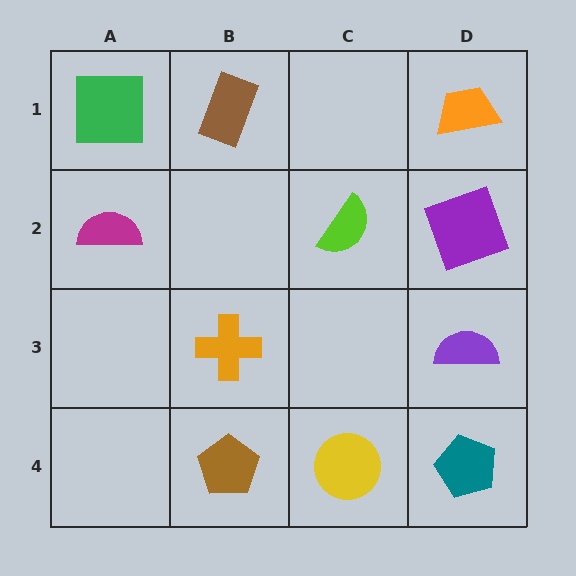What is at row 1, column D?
An orange trapezoid.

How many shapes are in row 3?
2 shapes.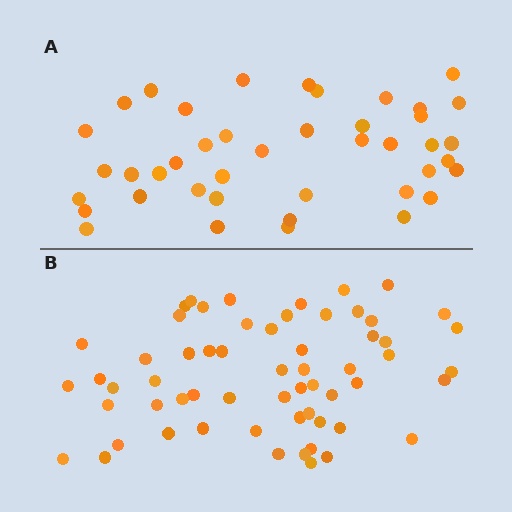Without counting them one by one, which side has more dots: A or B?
Region B (the bottom region) has more dots.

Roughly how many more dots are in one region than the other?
Region B has approximately 20 more dots than region A.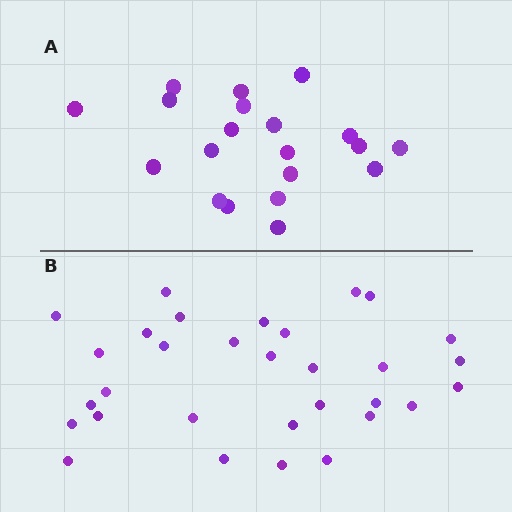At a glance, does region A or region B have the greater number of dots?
Region B (the bottom region) has more dots.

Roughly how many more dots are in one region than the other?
Region B has roughly 12 or so more dots than region A.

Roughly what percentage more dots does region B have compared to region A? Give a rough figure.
About 55% more.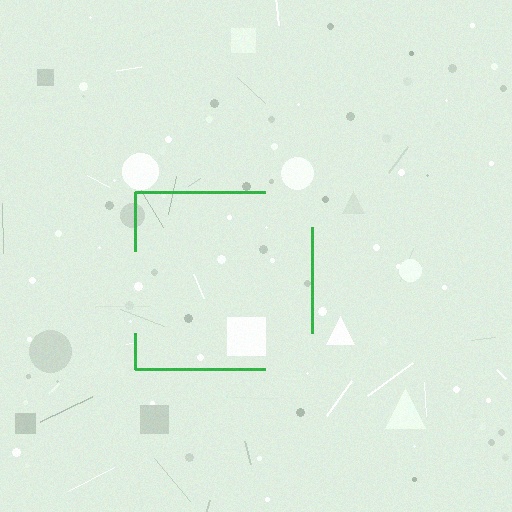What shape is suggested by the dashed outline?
The dashed outline suggests a square.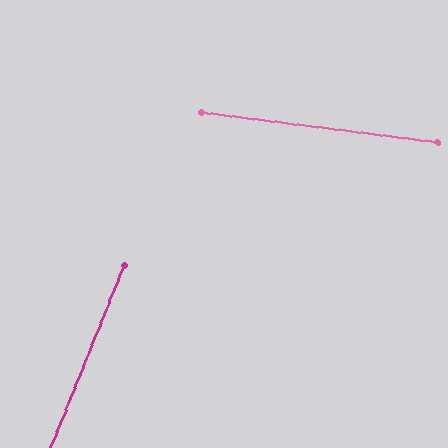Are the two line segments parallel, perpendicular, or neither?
Neither parallel nor perpendicular — they differ by about 75°.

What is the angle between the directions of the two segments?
Approximately 75 degrees.